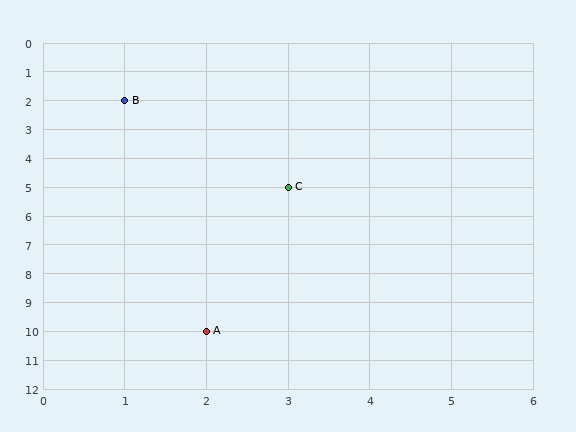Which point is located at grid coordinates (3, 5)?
Point C is at (3, 5).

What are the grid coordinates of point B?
Point B is at grid coordinates (1, 2).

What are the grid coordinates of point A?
Point A is at grid coordinates (2, 10).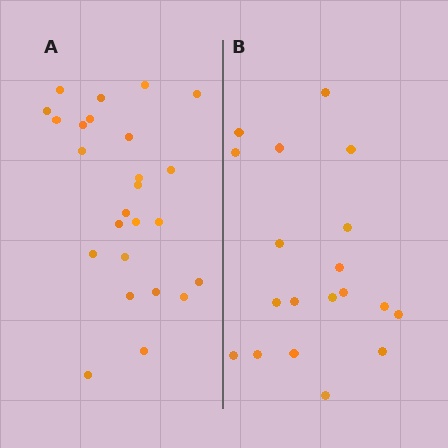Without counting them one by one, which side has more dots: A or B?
Region A (the left region) has more dots.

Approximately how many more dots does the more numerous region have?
Region A has about 6 more dots than region B.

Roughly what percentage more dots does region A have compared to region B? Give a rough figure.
About 30% more.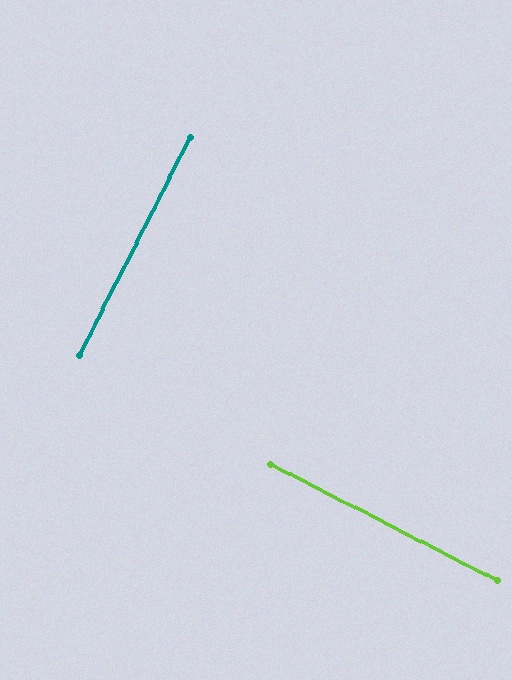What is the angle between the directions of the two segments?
Approximately 90 degrees.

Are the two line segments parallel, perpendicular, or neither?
Perpendicular — they meet at approximately 90°.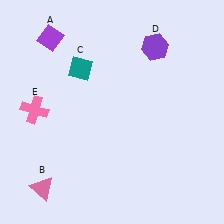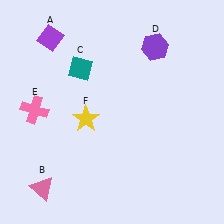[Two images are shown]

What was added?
A yellow star (F) was added in Image 2.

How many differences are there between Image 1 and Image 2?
There is 1 difference between the two images.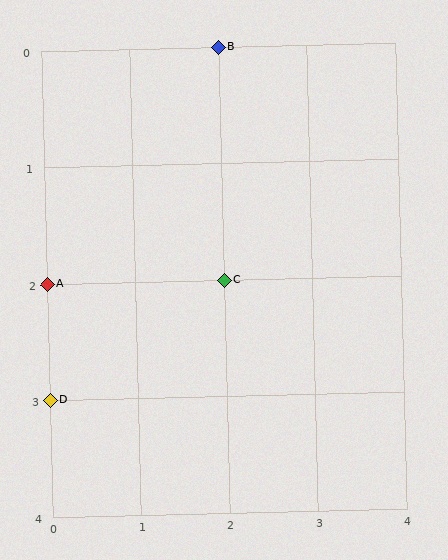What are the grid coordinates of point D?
Point D is at grid coordinates (0, 3).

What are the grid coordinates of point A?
Point A is at grid coordinates (0, 2).